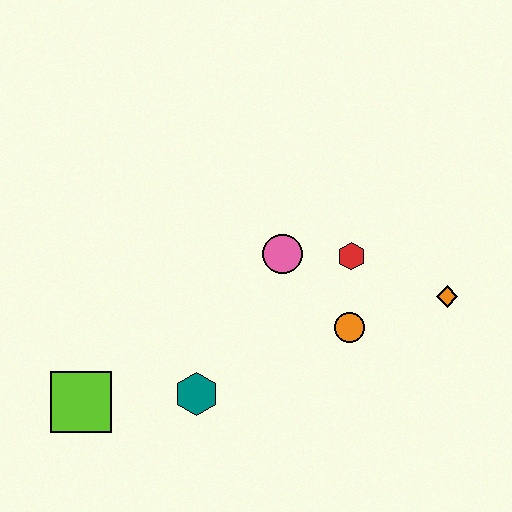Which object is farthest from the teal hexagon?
The orange diamond is farthest from the teal hexagon.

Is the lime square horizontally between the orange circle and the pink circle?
No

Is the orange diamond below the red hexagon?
Yes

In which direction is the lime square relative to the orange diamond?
The lime square is to the left of the orange diamond.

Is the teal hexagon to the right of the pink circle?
No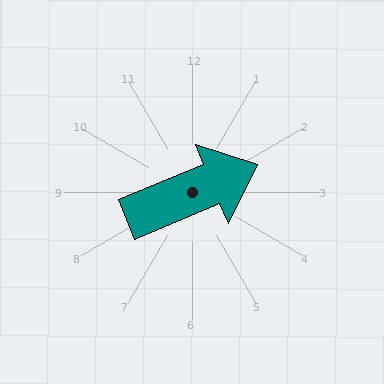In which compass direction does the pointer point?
Northeast.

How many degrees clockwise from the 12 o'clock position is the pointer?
Approximately 67 degrees.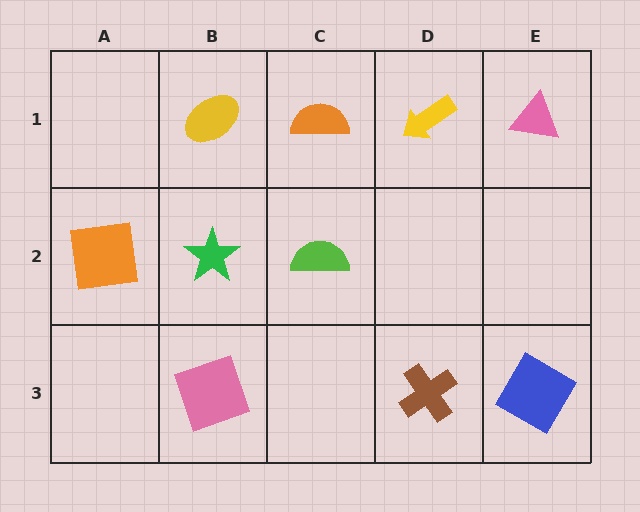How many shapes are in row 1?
4 shapes.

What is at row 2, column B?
A green star.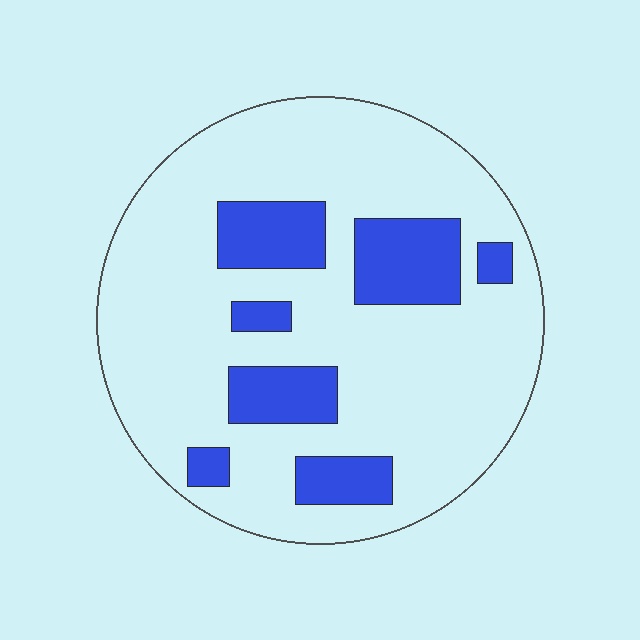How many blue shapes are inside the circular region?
7.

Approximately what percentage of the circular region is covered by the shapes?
Approximately 20%.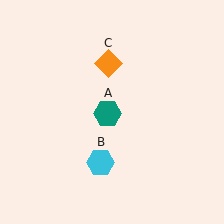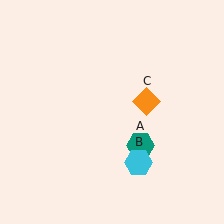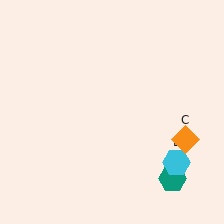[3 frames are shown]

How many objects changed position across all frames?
3 objects changed position: teal hexagon (object A), cyan hexagon (object B), orange diamond (object C).